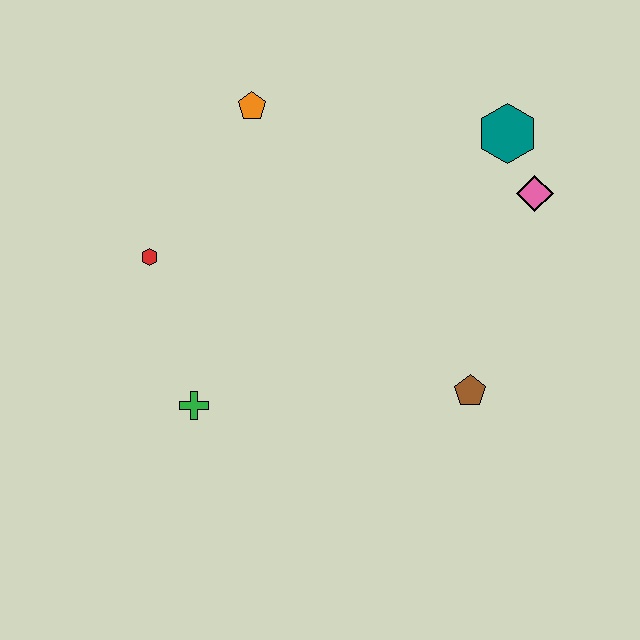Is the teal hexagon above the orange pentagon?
No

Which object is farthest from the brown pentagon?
The orange pentagon is farthest from the brown pentagon.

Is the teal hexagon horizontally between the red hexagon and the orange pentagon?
No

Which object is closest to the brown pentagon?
The pink diamond is closest to the brown pentagon.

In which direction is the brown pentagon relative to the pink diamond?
The brown pentagon is below the pink diamond.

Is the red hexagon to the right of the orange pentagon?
No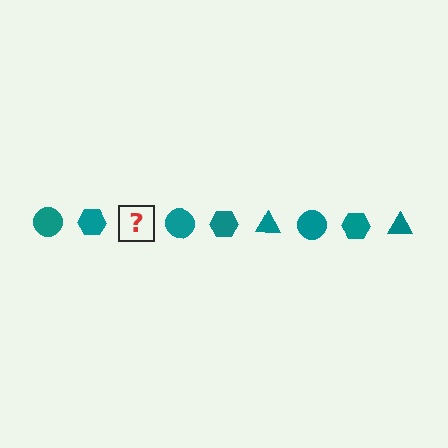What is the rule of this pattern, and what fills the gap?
The rule is that the pattern cycles through circle, hexagon, triangle shapes in teal. The gap should be filled with a teal triangle.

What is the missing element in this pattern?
The missing element is a teal triangle.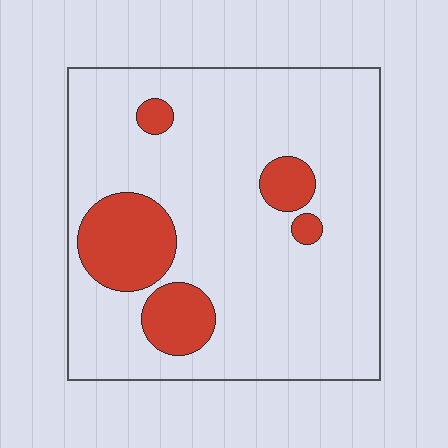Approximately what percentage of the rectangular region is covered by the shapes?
Approximately 15%.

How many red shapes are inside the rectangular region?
5.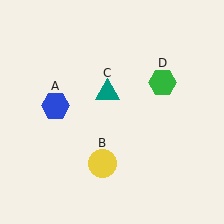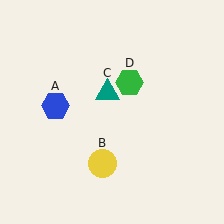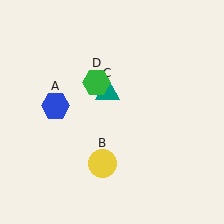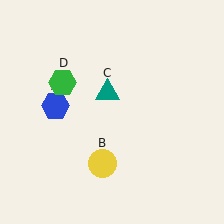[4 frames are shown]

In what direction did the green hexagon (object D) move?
The green hexagon (object D) moved left.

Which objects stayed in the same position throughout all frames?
Blue hexagon (object A) and yellow circle (object B) and teal triangle (object C) remained stationary.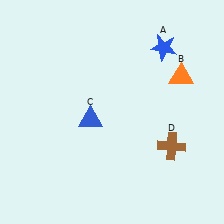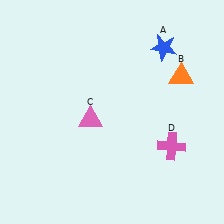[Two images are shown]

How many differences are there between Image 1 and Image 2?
There are 2 differences between the two images.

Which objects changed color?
C changed from blue to pink. D changed from brown to pink.